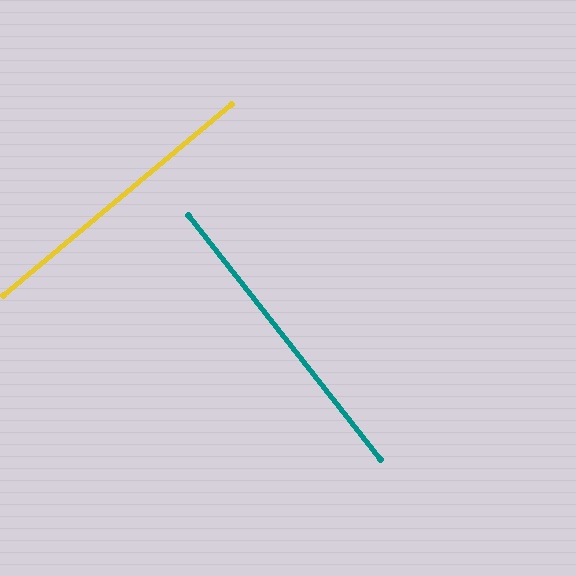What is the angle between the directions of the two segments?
Approximately 88 degrees.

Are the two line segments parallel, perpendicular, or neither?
Perpendicular — they meet at approximately 88°.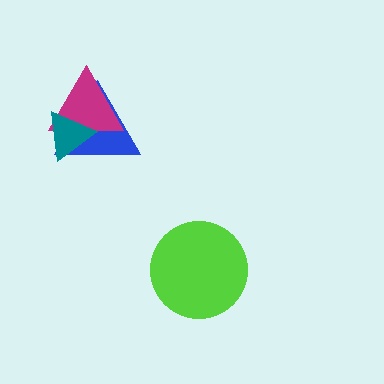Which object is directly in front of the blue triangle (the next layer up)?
The magenta triangle is directly in front of the blue triangle.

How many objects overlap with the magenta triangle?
2 objects overlap with the magenta triangle.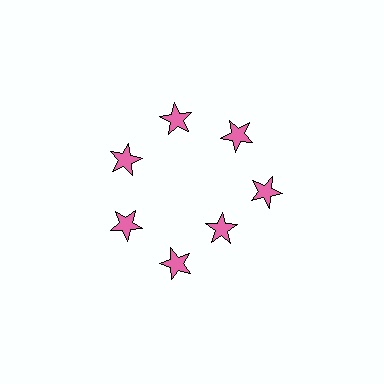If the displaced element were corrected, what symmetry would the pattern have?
It would have 7-fold rotational symmetry — the pattern would map onto itself every 51 degrees.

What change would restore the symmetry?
The symmetry would be restored by moving it outward, back onto the ring so that all 7 stars sit at equal angles and equal distance from the center.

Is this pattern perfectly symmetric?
No. The 7 pink stars are arranged in a ring, but one element near the 5 o'clock position is pulled inward toward the center, breaking the 7-fold rotational symmetry.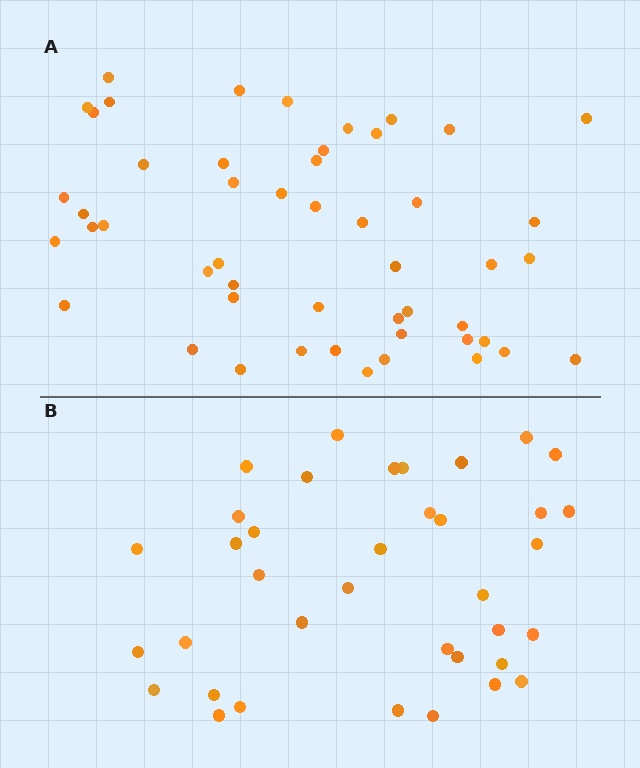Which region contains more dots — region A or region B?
Region A (the top region) has more dots.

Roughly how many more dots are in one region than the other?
Region A has approximately 15 more dots than region B.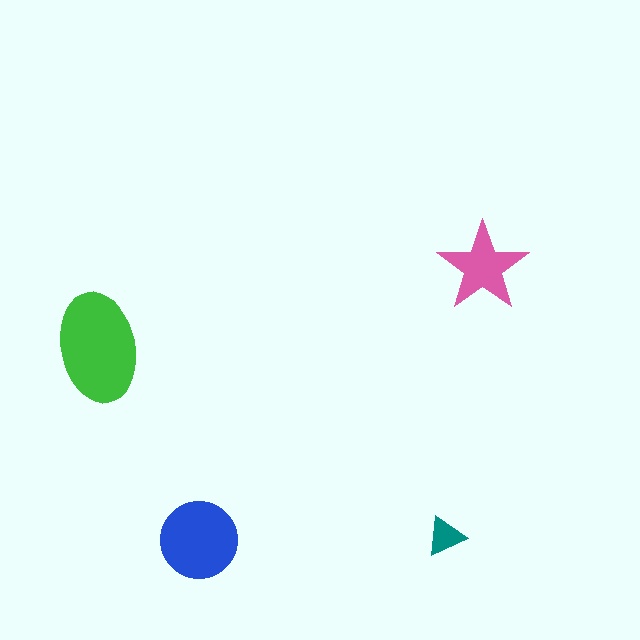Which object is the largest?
The green ellipse.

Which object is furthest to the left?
The green ellipse is leftmost.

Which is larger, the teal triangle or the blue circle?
The blue circle.